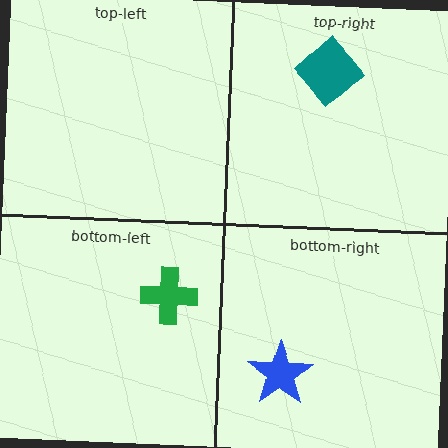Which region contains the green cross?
The bottom-left region.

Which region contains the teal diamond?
The top-right region.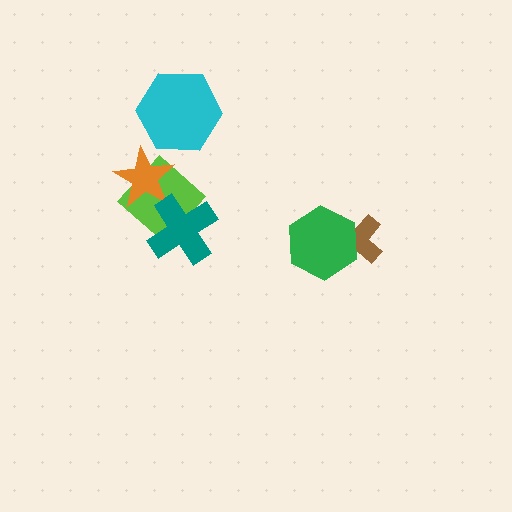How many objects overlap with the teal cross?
1 object overlaps with the teal cross.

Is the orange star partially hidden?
No, no other shape covers it.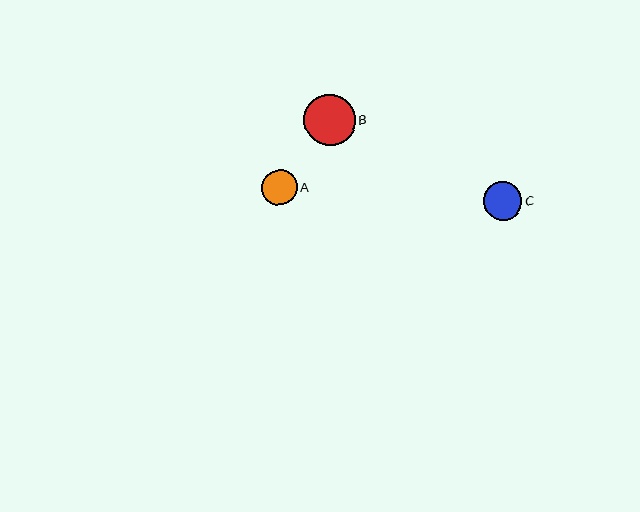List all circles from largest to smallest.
From largest to smallest: B, C, A.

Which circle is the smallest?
Circle A is the smallest with a size of approximately 36 pixels.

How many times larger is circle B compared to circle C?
Circle B is approximately 1.3 times the size of circle C.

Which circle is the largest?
Circle B is the largest with a size of approximately 51 pixels.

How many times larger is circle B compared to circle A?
Circle B is approximately 1.4 times the size of circle A.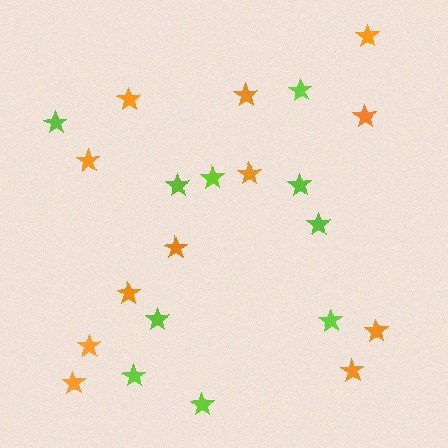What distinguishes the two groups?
There are 2 groups: one group of orange stars (12) and one group of lime stars (10).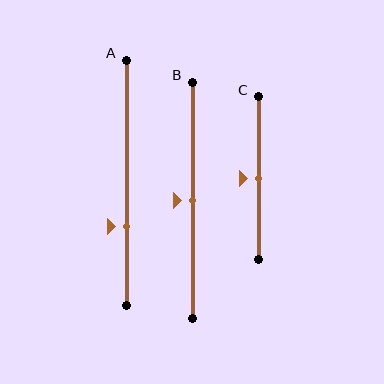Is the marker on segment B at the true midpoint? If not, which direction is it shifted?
Yes, the marker on segment B is at the true midpoint.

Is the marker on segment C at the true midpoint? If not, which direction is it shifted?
Yes, the marker on segment C is at the true midpoint.